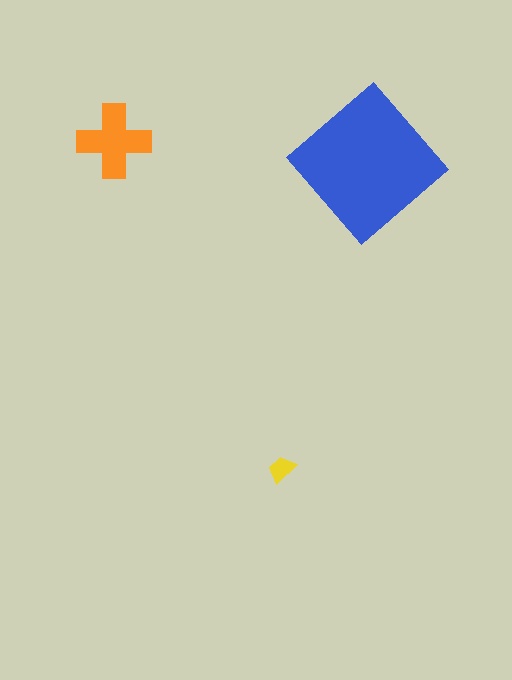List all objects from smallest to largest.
The yellow trapezoid, the orange cross, the blue diamond.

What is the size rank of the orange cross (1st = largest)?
2nd.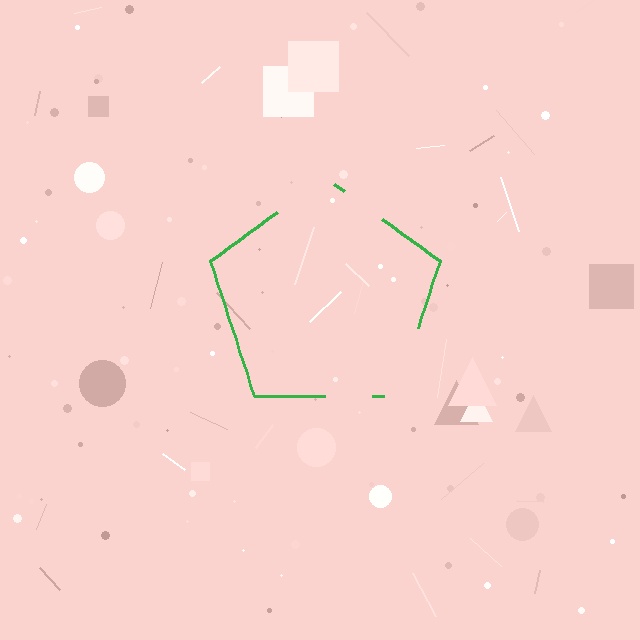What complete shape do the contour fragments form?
The contour fragments form a pentagon.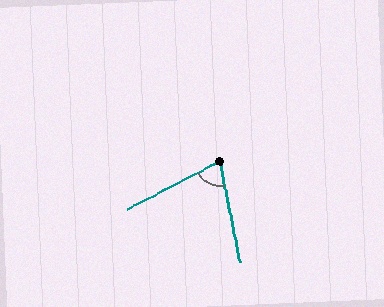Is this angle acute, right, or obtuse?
It is acute.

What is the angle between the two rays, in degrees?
Approximately 73 degrees.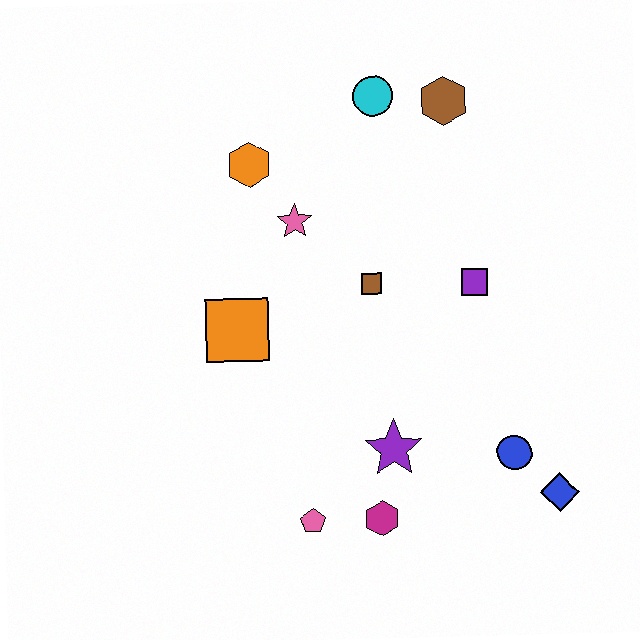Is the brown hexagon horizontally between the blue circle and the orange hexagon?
Yes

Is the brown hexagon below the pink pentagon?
No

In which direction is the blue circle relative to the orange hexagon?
The blue circle is below the orange hexagon.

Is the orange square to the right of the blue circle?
No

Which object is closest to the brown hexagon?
The cyan circle is closest to the brown hexagon.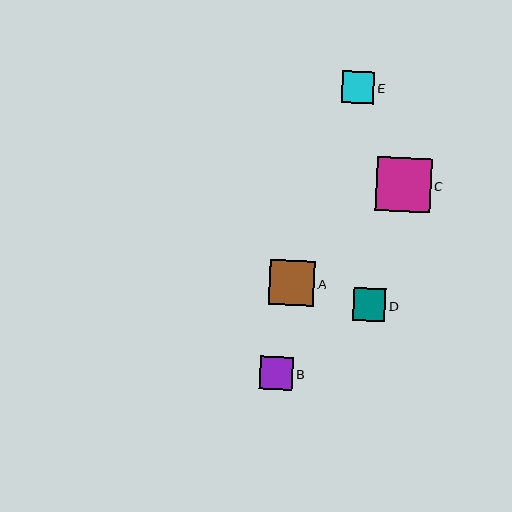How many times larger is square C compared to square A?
Square C is approximately 1.2 times the size of square A.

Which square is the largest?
Square C is the largest with a size of approximately 55 pixels.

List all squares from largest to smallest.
From largest to smallest: C, A, B, D, E.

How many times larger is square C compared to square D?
Square C is approximately 1.7 times the size of square D.